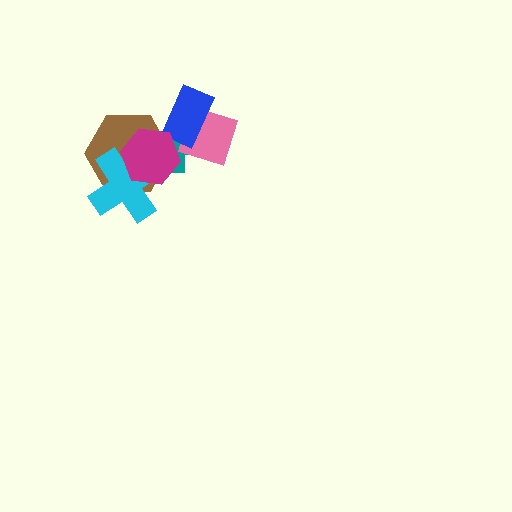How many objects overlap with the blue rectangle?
2 objects overlap with the blue rectangle.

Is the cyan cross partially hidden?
Yes, it is partially covered by another shape.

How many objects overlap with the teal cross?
4 objects overlap with the teal cross.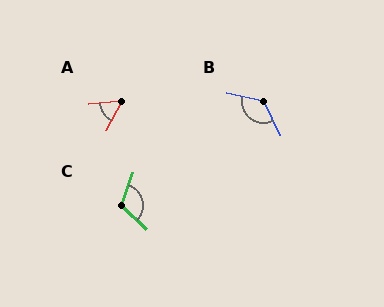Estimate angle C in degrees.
Approximately 114 degrees.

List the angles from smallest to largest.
A (56°), C (114°), B (129°).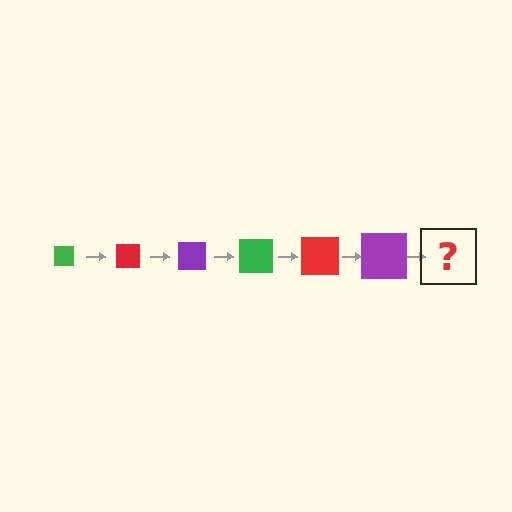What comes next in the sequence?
The next element should be a green square, larger than the previous one.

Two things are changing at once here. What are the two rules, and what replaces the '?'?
The two rules are that the square grows larger each step and the color cycles through green, red, and purple. The '?' should be a green square, larger than the previous one.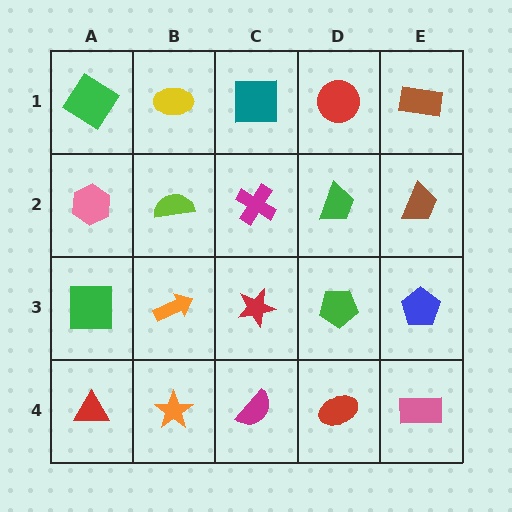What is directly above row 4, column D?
A green pentagon.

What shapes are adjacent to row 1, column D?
A green trapezoid (row 2, column D), a teal square (row 1, column C), a brown rectangle (row 1, column E).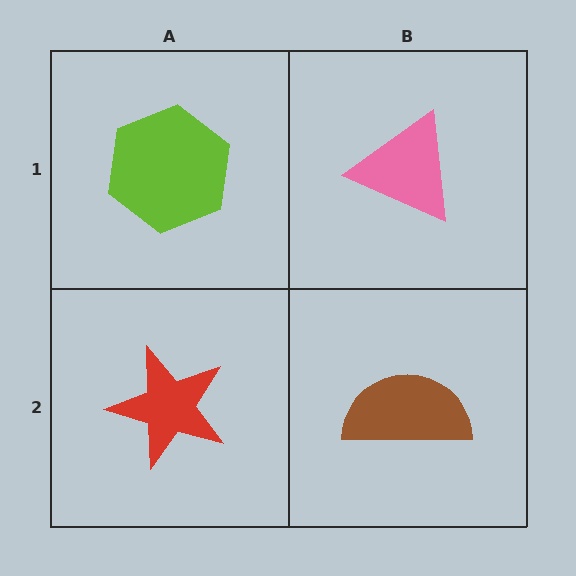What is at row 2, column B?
A brown semicircle.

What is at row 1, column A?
A lime hexagon.